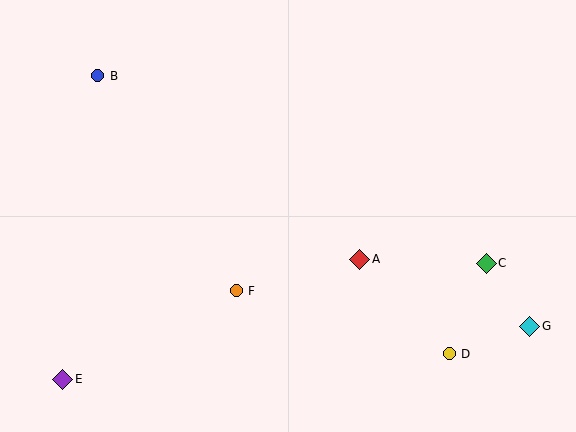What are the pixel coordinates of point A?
Point A is at (360, 259).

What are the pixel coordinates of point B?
Point B is at (98, 76).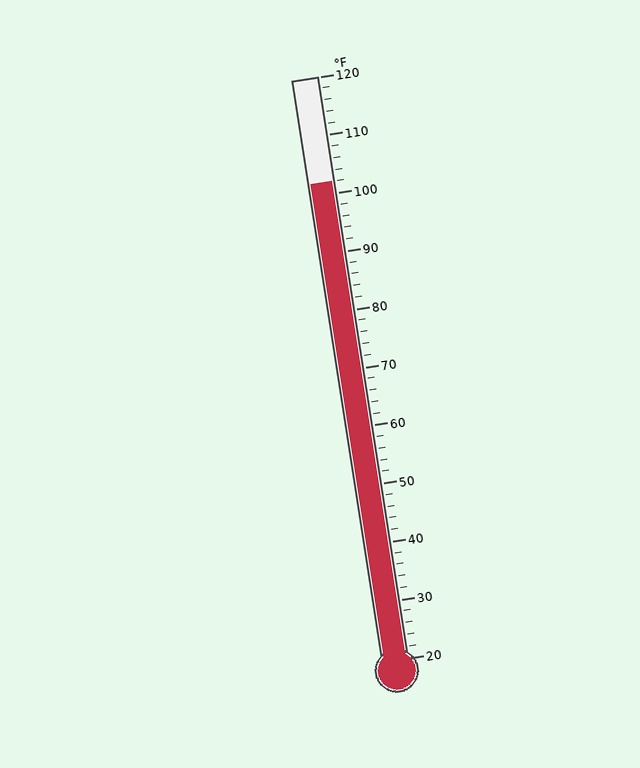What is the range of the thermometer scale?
The thermometer scale ranges from 20°F to 120°F.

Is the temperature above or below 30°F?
The temperature is above 30°F.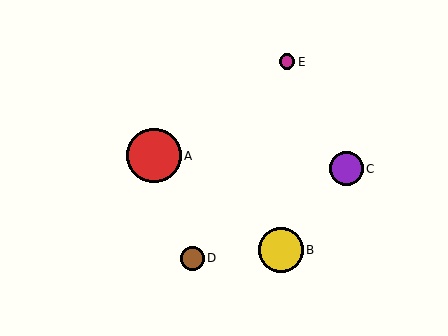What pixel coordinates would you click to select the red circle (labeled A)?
Click at (154, 156) to select the red circle A.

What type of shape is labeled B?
Shape B is a yellow circle.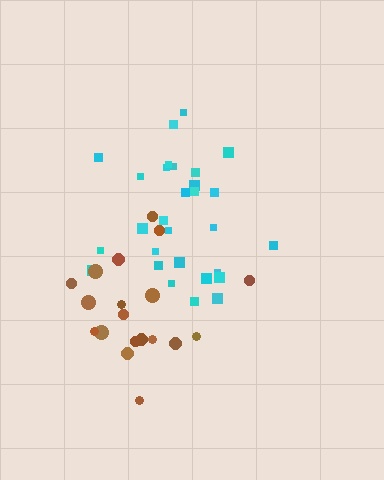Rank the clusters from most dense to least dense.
brown, cyan.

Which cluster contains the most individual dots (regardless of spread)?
Cyan (29).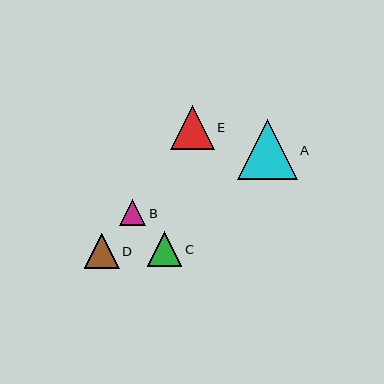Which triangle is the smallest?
Triangle B is the smallest with a size of approximately 26 pixels.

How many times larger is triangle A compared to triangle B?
Triangle A is approximately 2.3 times the size of triangle B.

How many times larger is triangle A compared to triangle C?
Triangle A is approximately 1.8 times the size of triangle C.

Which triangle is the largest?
Triangle A is the largest with a size of approximately 60 pixels.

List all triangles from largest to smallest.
From largest to smallest: A, E, D, C, B.